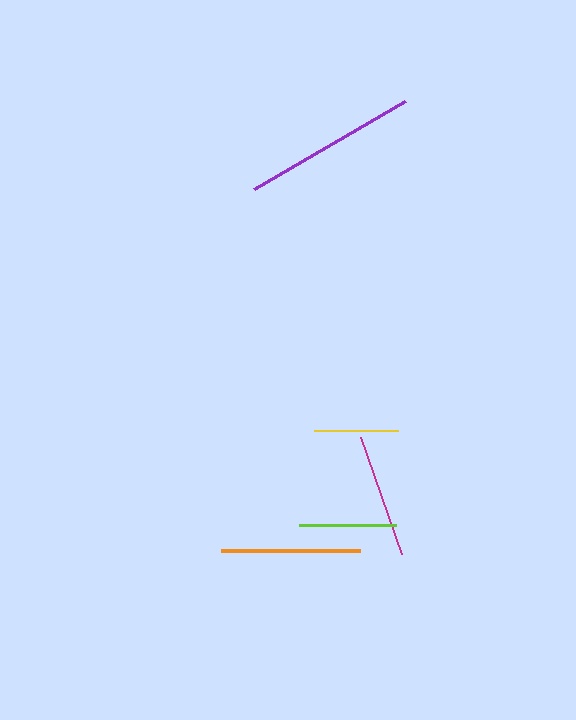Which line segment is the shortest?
The yellow line is the shortest at approximately 84 pixels.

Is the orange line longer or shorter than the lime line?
The orange line is longer than the lime line.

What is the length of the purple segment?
The purple segment is approximately 175 pixels long.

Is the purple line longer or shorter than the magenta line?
The purple line is longer than the magenta line.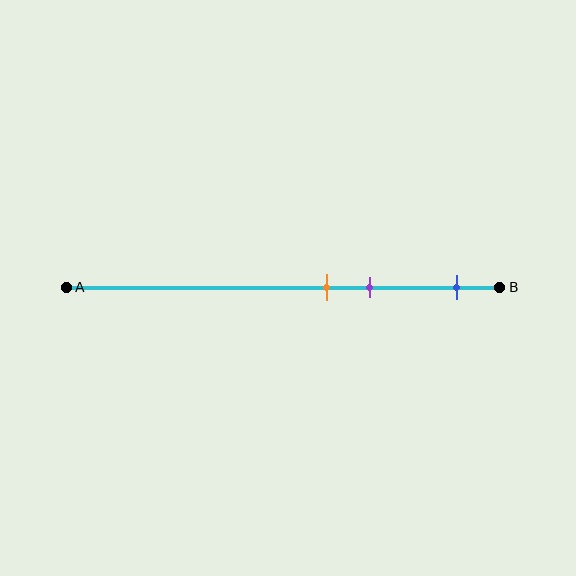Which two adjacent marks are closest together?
The orange and purple marks are the closest adjacent pair.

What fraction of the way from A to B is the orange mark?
The orange mark is approximately 60% (0.6) of the way from A to B.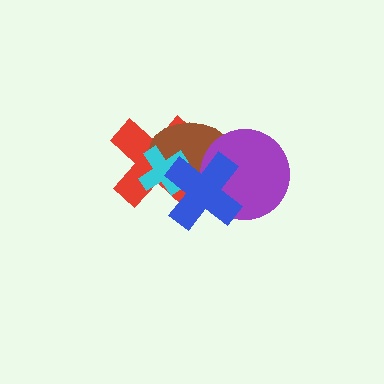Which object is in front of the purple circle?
The blue cross is in front of the purple circle.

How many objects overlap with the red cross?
3 objects overlap with the red cross.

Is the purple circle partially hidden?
Yes, it is partially covered by another shape.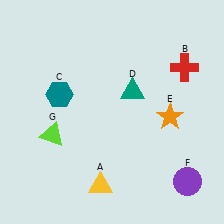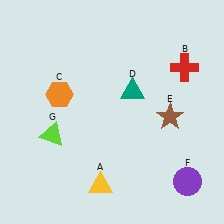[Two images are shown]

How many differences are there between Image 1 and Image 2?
There are 2 differences between the two images.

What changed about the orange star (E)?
In Image 1, E is orange. In Image 2, it changed to brown.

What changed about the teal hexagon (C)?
In Image 1, C is teal. In Image 2, it changed to orange.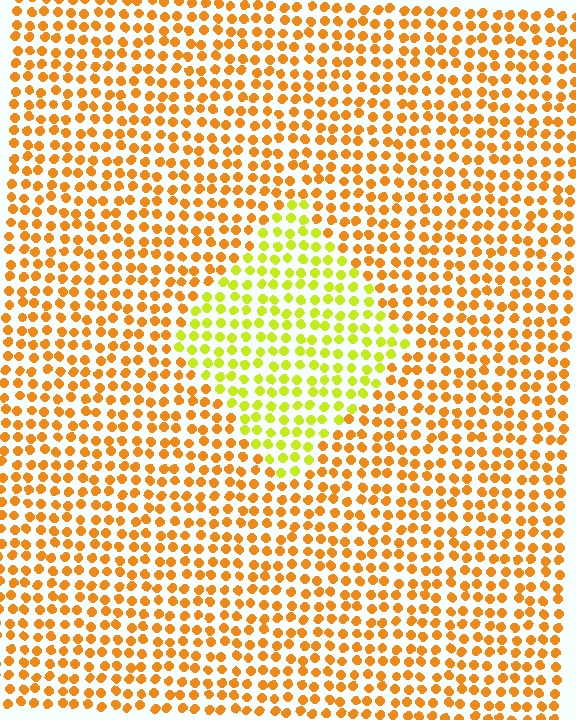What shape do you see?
I see a diamond.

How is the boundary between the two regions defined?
The boundary is defined purely by a slight shift in hue (about 40 degrees). Spacing, size, and orientation are identical on both sides.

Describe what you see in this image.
The image is filled with small orange elements in a uniform arrangement. A diamond-shaped region is visible where the elements are tinted to a slightly different hue, forming a subtle color boundary.